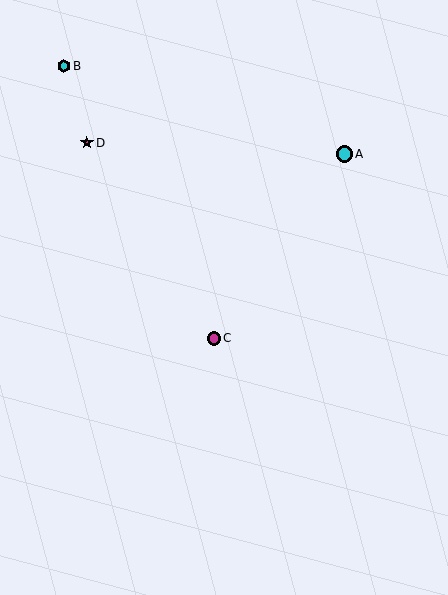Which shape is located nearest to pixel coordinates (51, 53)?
The cyan hexagon (labeled B) at (64, 66) is nearest to that location.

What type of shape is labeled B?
Shape B is a cyan hexagon.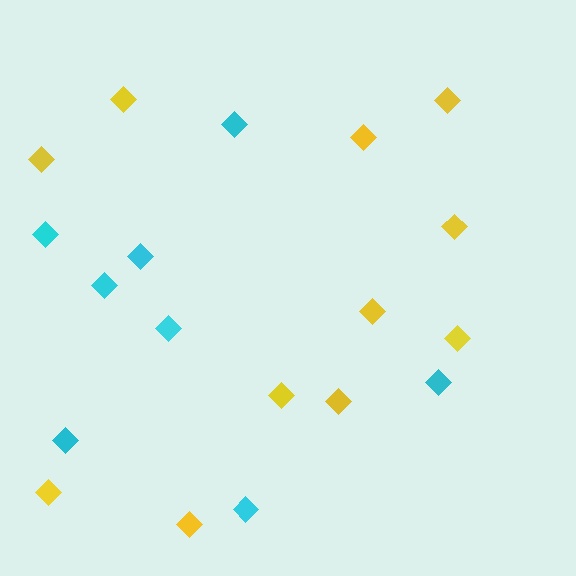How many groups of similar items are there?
There are 2 groups: one group of cyan diamonds (8) and one group of yellow diamonds (11).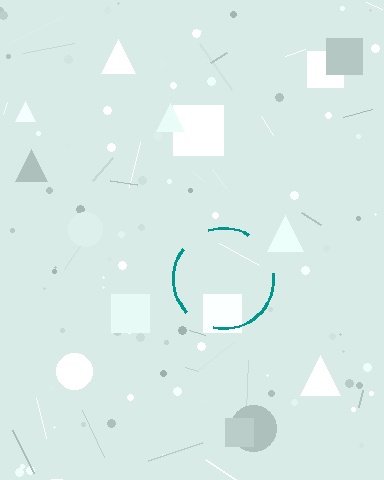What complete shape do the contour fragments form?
The contour fragments form a circle.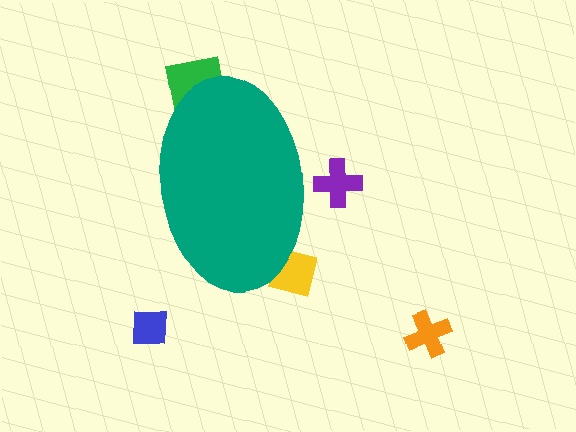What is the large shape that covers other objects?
A teal ellipse.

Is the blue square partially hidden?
No, the blue square is fully visible.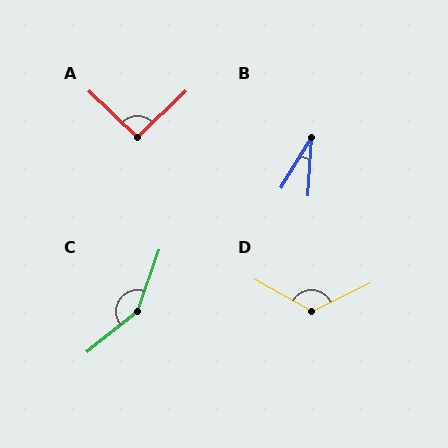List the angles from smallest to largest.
B (28°), A (93°), D (124°), C (148°).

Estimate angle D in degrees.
Approximately 124 degrees.